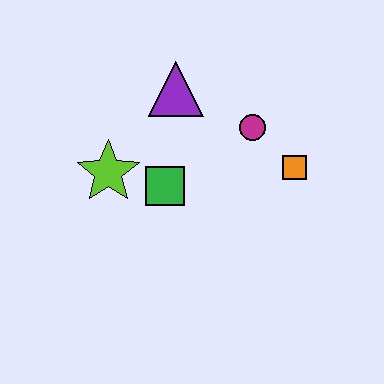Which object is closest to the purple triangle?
The magenta circle is closest to the purple triangle.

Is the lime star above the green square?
Yes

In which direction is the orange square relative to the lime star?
The orange square is to the right of the lime star.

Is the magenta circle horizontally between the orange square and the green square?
Yes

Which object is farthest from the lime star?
The orange square is farthest from the lime star.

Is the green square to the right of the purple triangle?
No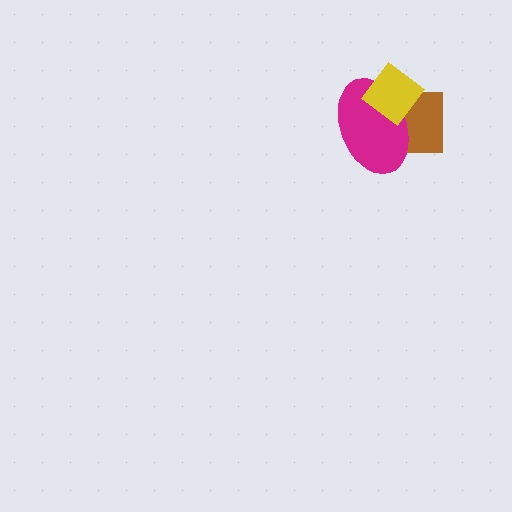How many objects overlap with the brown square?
2 objects overlap with the brown square.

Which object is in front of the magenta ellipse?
The yellow diamond is in front of the magenta ellipse.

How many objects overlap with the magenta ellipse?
2 objects overlap with the magenta ellipse.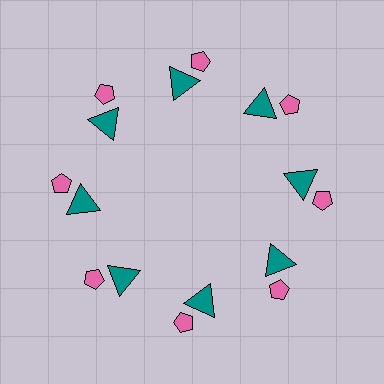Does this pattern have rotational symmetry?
Yes, this pattern has 8-fold rotational symmetry. It looks the same after rotating 45 degrees around the center.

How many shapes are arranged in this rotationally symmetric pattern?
There are 16 shapes, arranged in 8 groups of 2.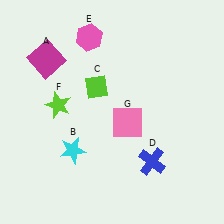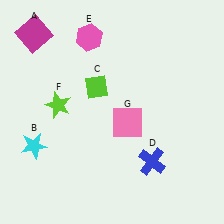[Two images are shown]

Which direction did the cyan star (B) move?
The cyan star (B) moved left.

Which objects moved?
The objects that moved are: the magenta square (A), the cyan star (B).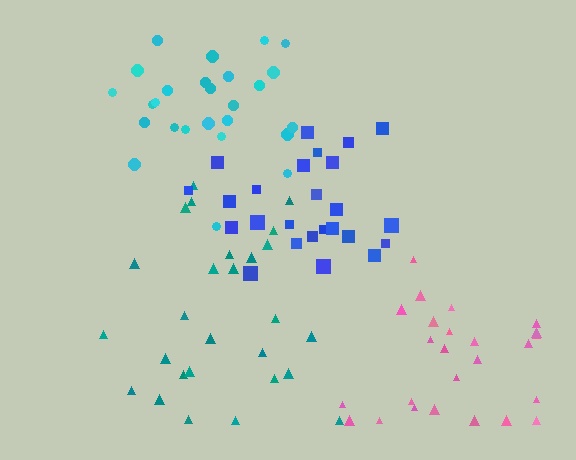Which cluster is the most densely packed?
Blue.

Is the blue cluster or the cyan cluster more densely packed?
Blue.